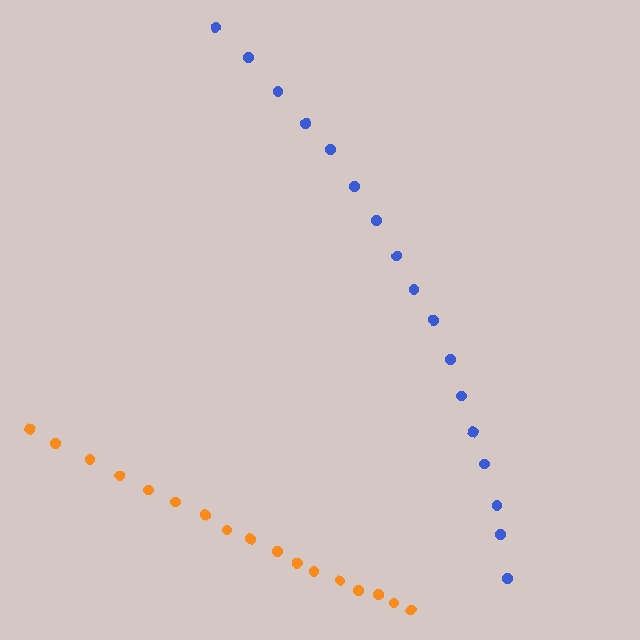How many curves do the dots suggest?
There are 2 distinct paths.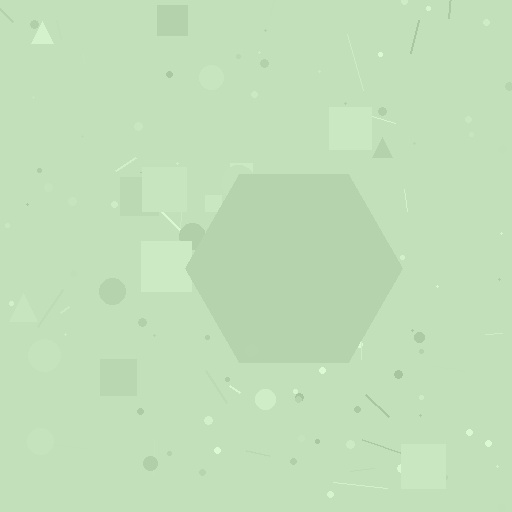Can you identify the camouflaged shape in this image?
The camouflaged shape is a hexagon.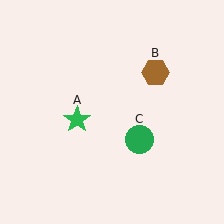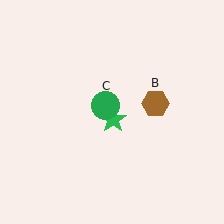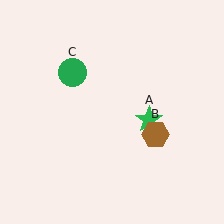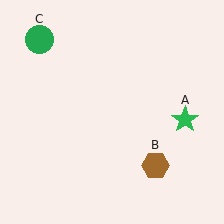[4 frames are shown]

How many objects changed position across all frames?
3 objects changed position: green star (object A), brown hexagon (object B), green circle (object C).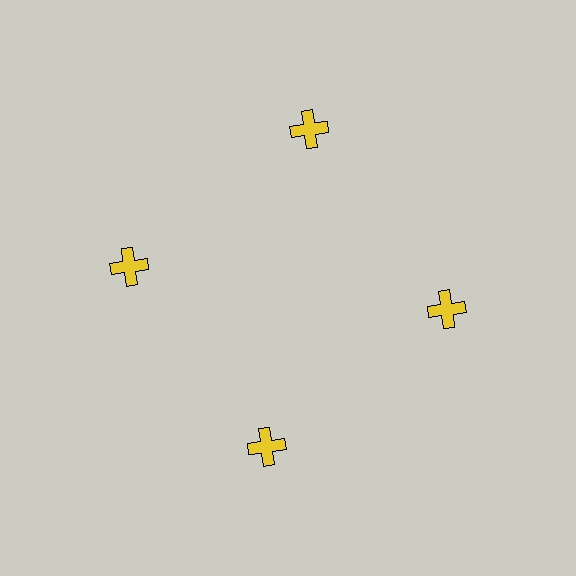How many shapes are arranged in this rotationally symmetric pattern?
There are 4 shapes, arranged in 4 groups of 1.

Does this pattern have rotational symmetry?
Yes, this pattern has 4-fold rotational symmetry. It looks the same after rotating 90 degrees around the center.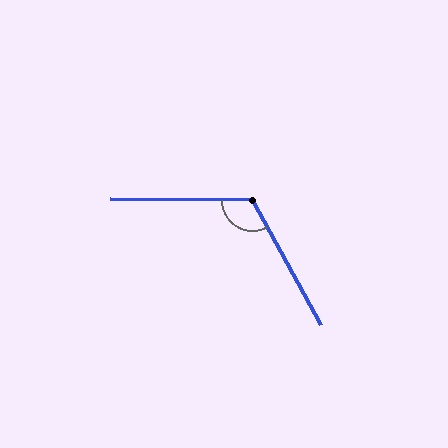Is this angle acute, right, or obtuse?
It is obtuse.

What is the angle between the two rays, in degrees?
Approximately 119 degrees.